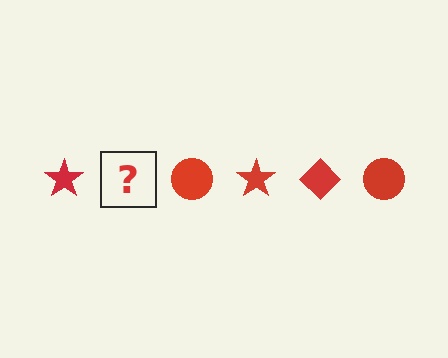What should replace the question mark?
The question mark should be replaced with a red diamond.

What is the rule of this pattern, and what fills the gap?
The rule is that the pattern cycles through star, diamond, circle shapes in red. The gap should be filled with a red diamond.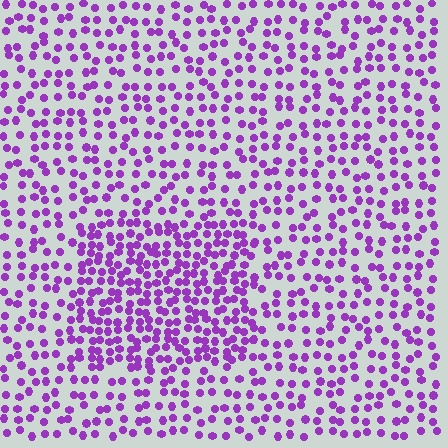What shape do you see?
I see a rectangle.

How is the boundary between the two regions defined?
The boundary is defined by a change in element density (approximately 1.8x ratio). All elements are the same color, size, and shape.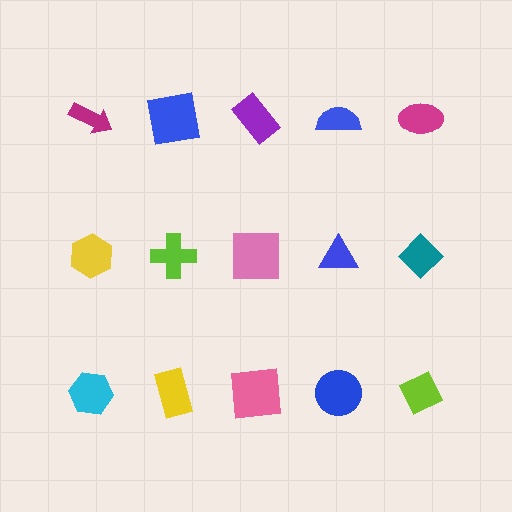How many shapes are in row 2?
5 shapes.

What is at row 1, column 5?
A magenta ellipse.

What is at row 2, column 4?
A blue triangle.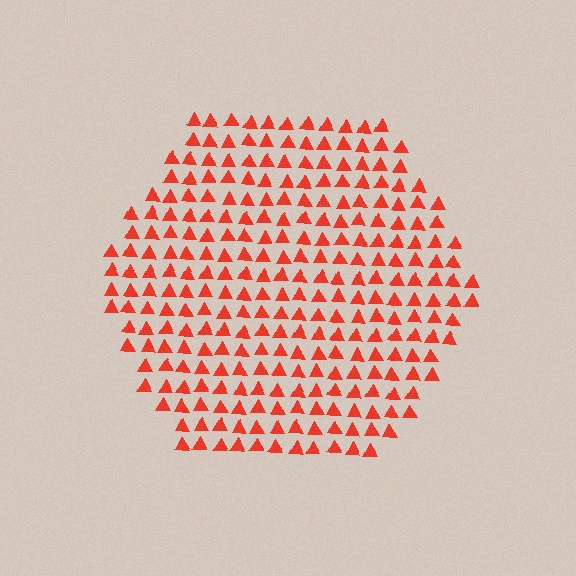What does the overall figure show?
The overall figure shows a hexagon.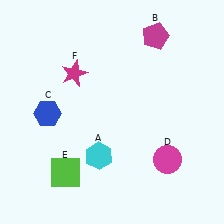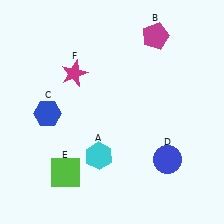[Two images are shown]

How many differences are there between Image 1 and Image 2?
There is 1 difference between the two images.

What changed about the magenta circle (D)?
In Image 1, D is magenta. In Image 2, it changed to blue.